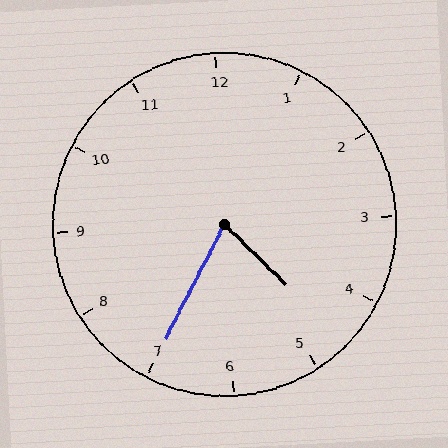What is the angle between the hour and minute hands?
Approximately 72 degrees.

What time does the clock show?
4:35.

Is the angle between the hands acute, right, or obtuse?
It is acute.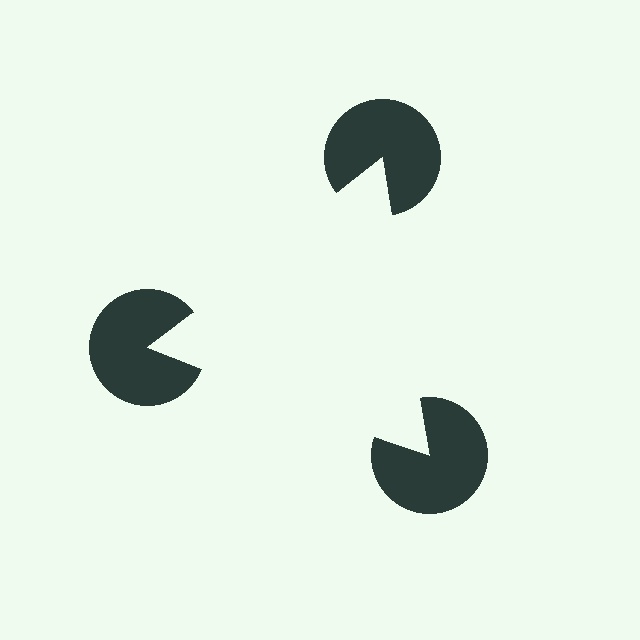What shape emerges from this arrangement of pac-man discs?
An illusory triangle — its edges are inferred from the aligned wedge cuts in the pac-man discs, not physically drawn.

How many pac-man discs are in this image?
There are 3 — one at each vertex of the illusory triangle.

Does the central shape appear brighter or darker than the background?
It typically appears slightly brighter than the background, even though no actual brightness change is drawn.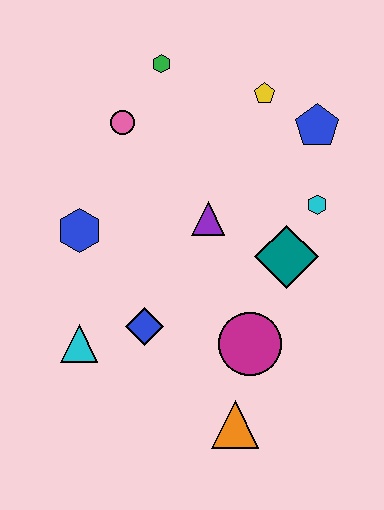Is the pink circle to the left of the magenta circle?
Yes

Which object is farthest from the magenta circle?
The green hexagon is farthest from the magenta circle.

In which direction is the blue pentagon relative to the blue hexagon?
The blue pentagon is to the right of the blue hexagon.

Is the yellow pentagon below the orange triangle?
No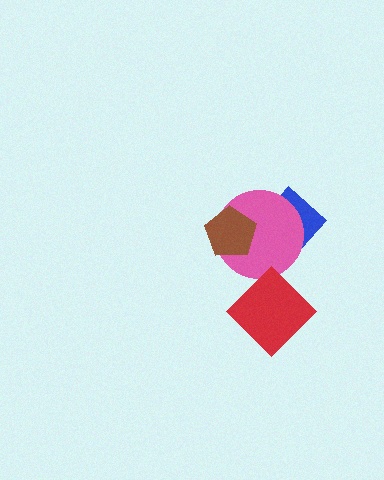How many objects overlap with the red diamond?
1 object overlaps with the red diamond.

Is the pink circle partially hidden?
Yes, it is partially covered by another shape.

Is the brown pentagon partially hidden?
No, no other shape covers it.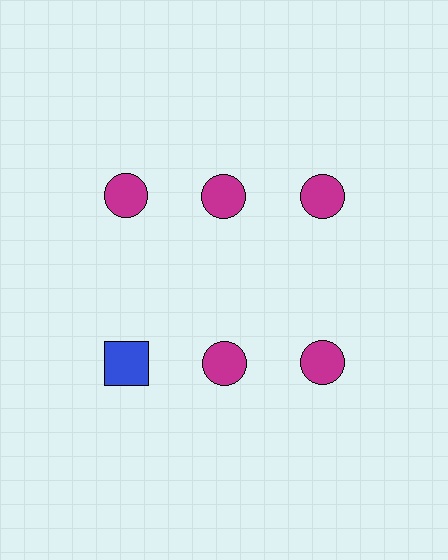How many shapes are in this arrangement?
There are 6 shapes arranged in a grid pattern.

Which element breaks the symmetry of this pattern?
The blue square in the second row, leftmost column breaks the symmetry. All other shapes are magenta circles.